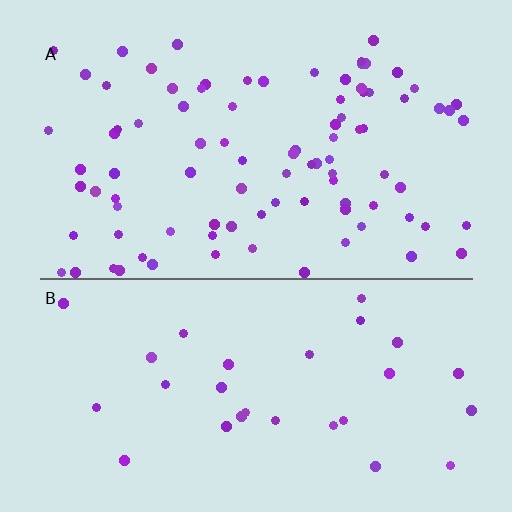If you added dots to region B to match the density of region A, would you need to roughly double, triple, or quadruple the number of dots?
Approximately triple.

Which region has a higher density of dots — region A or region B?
A (the top).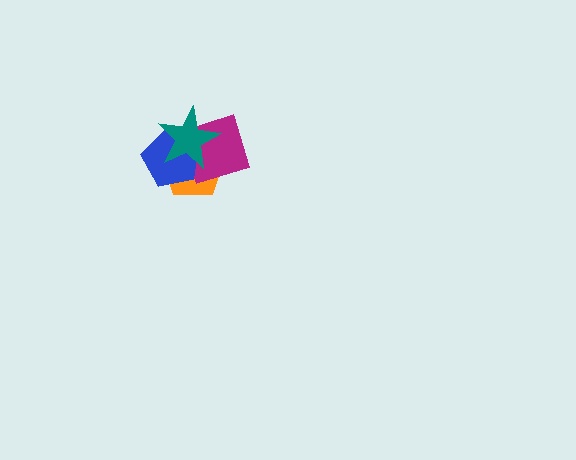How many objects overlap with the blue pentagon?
3 objects overlap with the blue pentagon.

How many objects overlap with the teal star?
3 objects overlap with the teal star.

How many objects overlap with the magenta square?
3 objects overlap with the magenta square.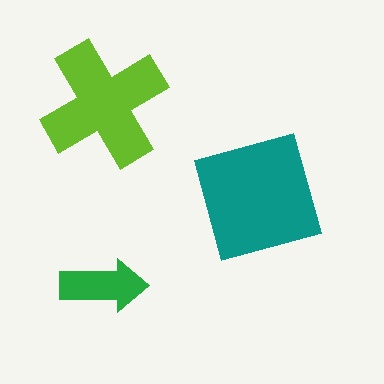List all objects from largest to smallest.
The teal square, the lime cross, the green arrow.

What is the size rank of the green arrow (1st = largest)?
3rd.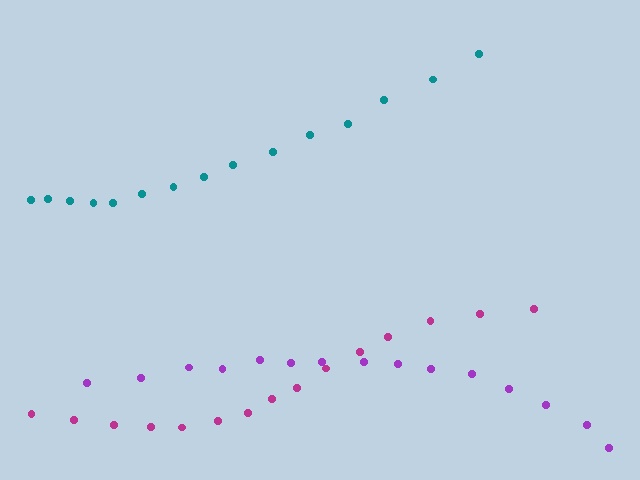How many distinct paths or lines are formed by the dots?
There are 3 distinct paths.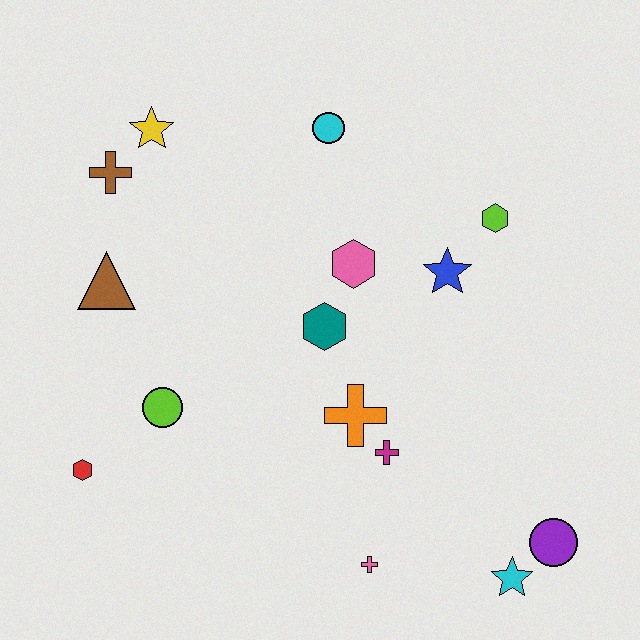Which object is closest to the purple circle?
The cyan star is closest to the purple circle.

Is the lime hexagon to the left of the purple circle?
Yes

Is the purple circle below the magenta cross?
Yes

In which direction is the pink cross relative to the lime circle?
The pink cross is to the right of the lime circle.